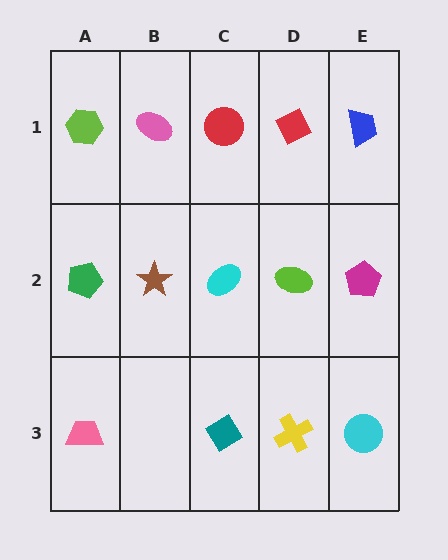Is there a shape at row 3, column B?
No, that cell is empty.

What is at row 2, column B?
A brown star.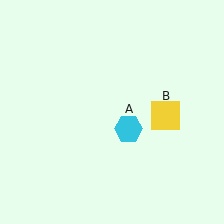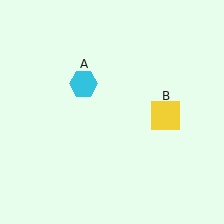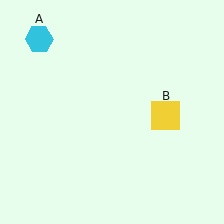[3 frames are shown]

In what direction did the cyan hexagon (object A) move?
The cyan hexagon (object A) moved up and to the left.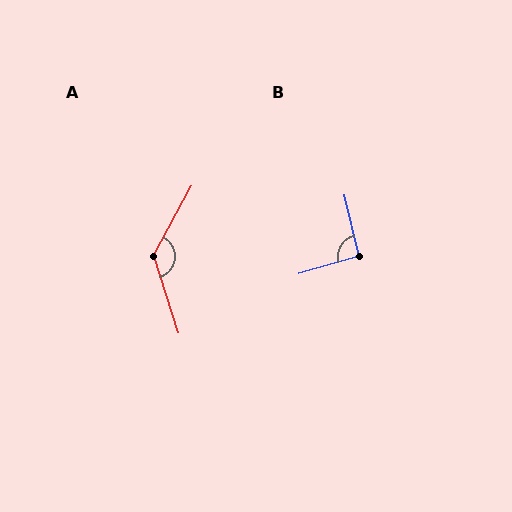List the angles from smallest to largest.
B (93°), A (134°).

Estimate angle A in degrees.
Approximately 134 degrees.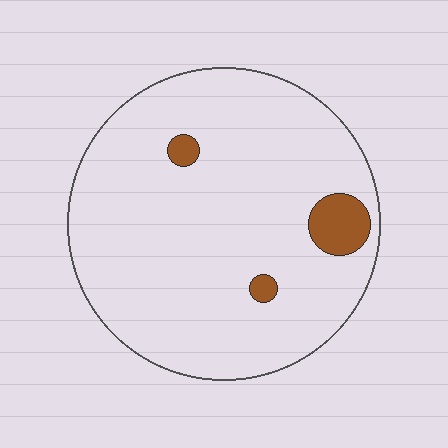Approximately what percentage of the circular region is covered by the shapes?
Approximately 5%.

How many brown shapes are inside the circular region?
3.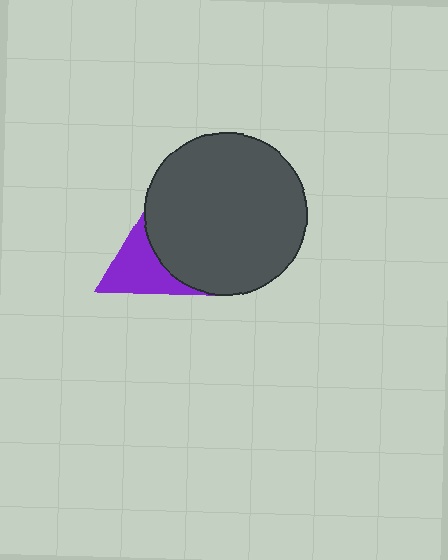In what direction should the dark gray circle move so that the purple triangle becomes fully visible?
The dark gray circle should move right. That is the shortest direction to clear the overlap and leave the purple triangle fully visible.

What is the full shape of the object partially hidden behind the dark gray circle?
The partially hidden object is a purple triangle.